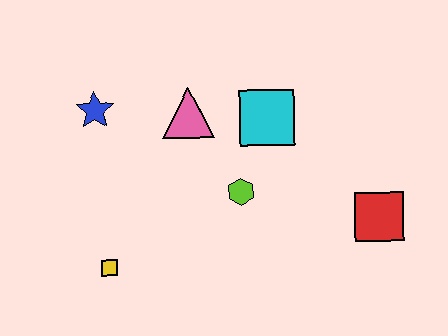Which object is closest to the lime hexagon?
The cyan square is closest to the lime hexagon.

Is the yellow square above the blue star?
No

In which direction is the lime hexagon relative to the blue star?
The lime hexagon is to the right of the blue star.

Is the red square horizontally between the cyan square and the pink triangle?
No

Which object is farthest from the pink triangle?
The red square is farthest from the pink triangle.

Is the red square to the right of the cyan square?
Yes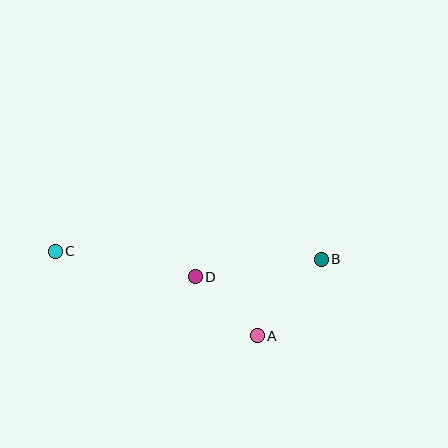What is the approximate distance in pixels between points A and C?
The distance between A and C is approximately 219 pixels.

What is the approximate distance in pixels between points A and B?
The distance between A and B is approximately 100 pixels.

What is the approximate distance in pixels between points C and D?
The distance between C and D is approximately 142 pixels.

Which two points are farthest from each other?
Points B and C are farthest from each other.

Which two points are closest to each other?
Points A and D are closest to each other.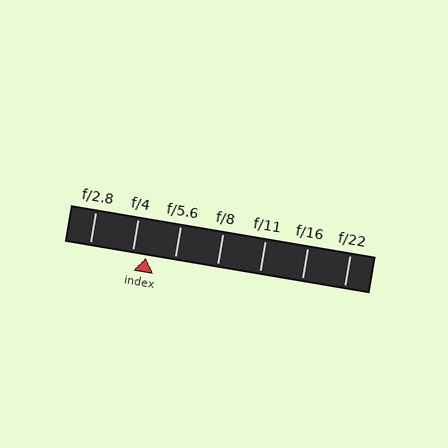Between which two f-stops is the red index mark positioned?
The index mark is between f/4 and f/5.6.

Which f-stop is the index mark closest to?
The index mark is closest to f/4.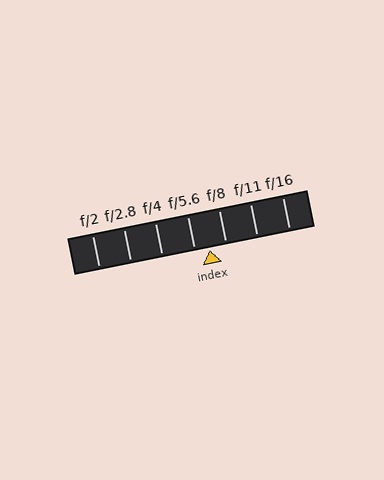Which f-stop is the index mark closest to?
The index mark is closest to f/5.6.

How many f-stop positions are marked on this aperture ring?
There are 7 f-stop positions marked.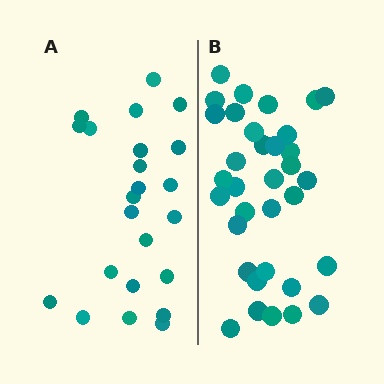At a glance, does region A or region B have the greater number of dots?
Region B (the right region) has more dots.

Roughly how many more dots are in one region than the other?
Region B has roughly 12 or so more dots than region A.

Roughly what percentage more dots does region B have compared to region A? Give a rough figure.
About 50% more.